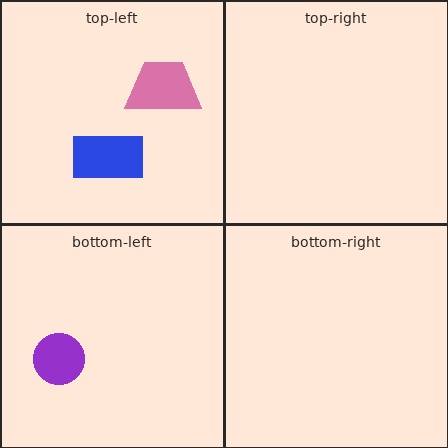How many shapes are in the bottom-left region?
1.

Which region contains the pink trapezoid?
The top-left region.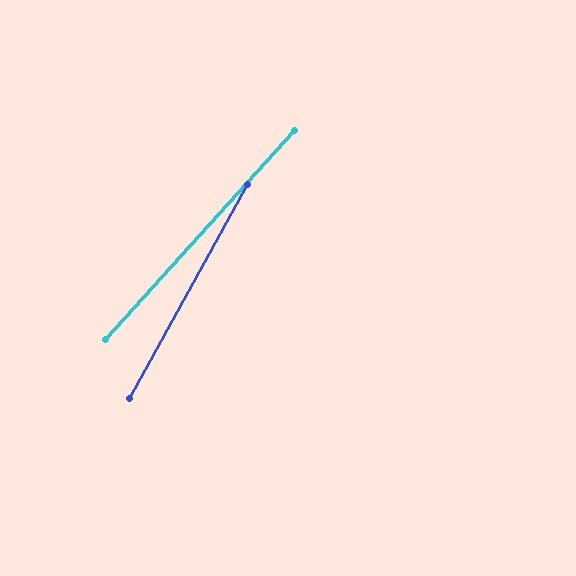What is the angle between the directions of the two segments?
Approximately 13 degrees.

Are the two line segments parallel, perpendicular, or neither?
Neither parallel nor perpendicular — they differ by about 13°.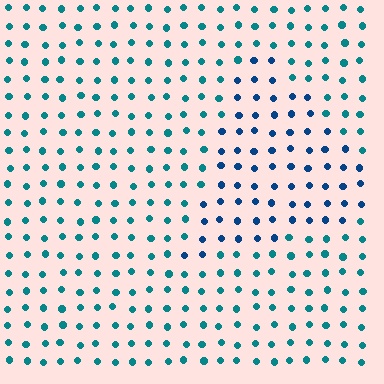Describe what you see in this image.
The image is filled with small teal elements in a uniform arrangement. A triangle-shaped region is visible where the elements are tinted to a slightly different hue, forming a subtle color boundary.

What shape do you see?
I see a triangle.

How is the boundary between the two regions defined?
The boundary is defined purely by a slight shift in hue (about 30 degrees). Spacing, size, and orientation are identical on both sides.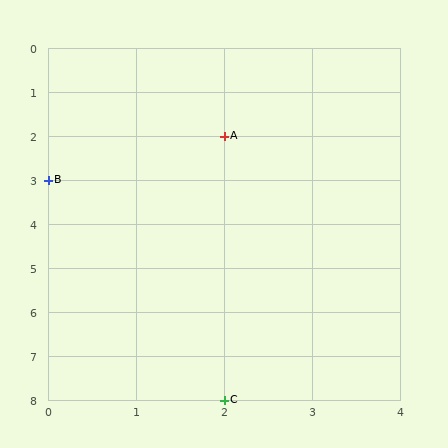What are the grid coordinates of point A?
Point A is at grid coordinates (2, 2).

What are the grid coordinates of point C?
Point C is at grid coordinates (2, 8).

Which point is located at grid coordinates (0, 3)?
Point B is at (0, 3).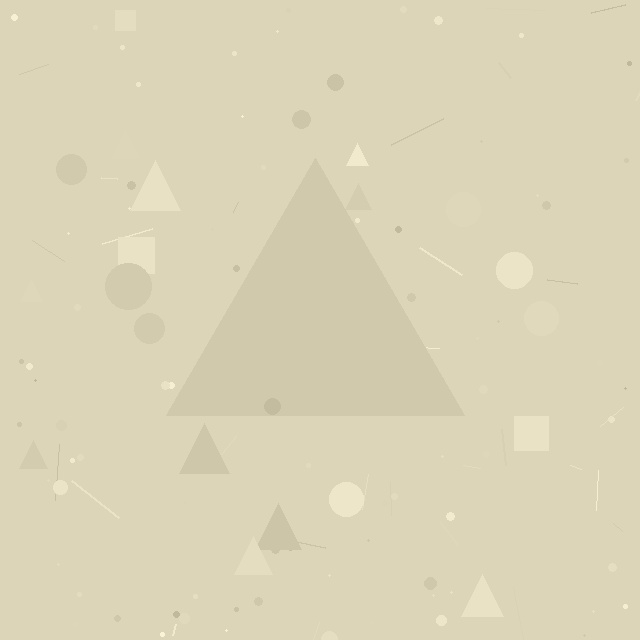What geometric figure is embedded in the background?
A triangle is embedded in the background.